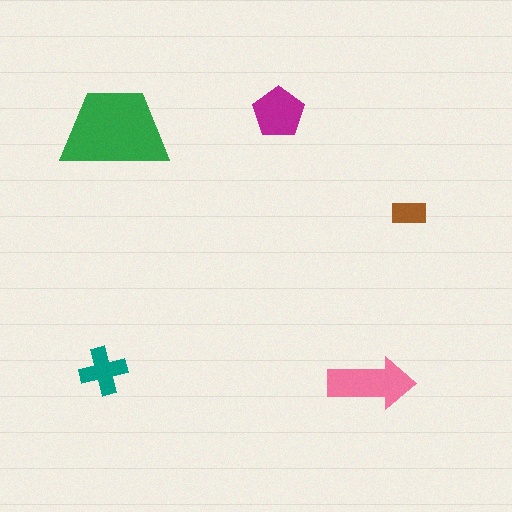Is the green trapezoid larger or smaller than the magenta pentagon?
Larger.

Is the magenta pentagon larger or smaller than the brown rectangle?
Larger.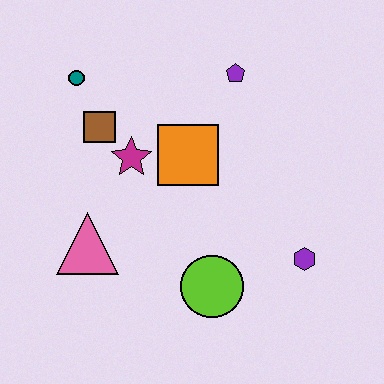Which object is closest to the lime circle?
The purple hexagon is closest to the lime circle.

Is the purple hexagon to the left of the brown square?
No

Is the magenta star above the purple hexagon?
Yes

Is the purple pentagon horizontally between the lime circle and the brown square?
No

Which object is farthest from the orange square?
The purple hexagon is farthest from the orange square.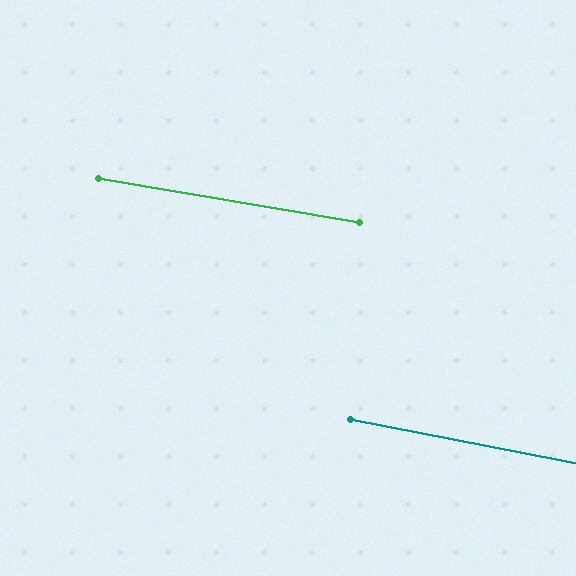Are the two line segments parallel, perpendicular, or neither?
Parallel — their directions differ by only 1.5°.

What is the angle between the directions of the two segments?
Approximately 2 degrees.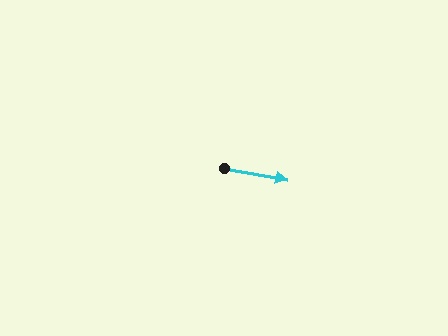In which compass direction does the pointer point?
East.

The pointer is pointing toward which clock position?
Roughly 3 o'clock.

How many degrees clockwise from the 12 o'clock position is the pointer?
Approximately 100 degrees.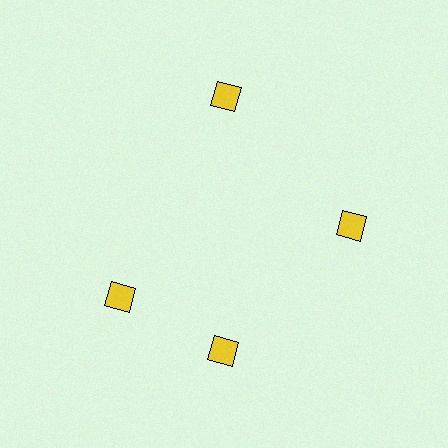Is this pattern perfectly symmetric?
No. The 4 yellow diamonds are arranged in a ring, but one element near the 9 o'clock position is rotated out of alignment along the ring, breaking the 4-fold rotational symmetry.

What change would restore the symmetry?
The symmetry would be restored by rotating it back into even spacing with its neighbors so that all 4 diamonds sit at equal angles and equal distance from the center.